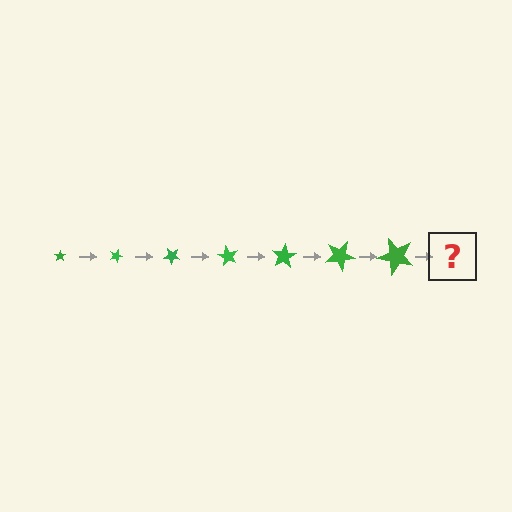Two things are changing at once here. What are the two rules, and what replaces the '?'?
The two rules are that the star grows larger each step and it rotates 20 degrees each step. The '?' should be a star, larger than the previous one and rotated 140 degrees from the start.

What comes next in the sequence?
The next element should be a star, larger than the previous one and rotated 140 degrees from the start.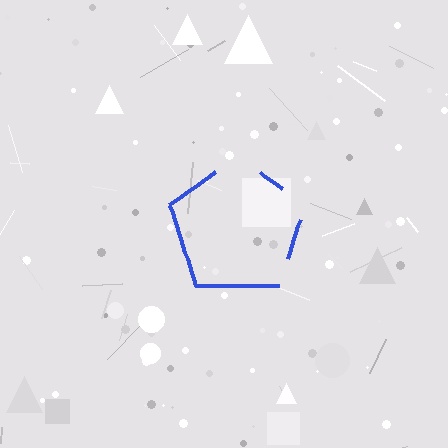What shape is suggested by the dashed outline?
The dashed outline suggests a pentagon.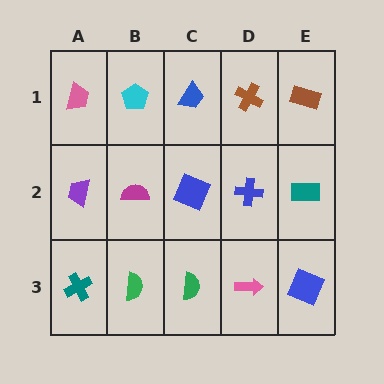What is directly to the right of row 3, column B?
A green semicircle.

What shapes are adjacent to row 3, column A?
A purple trapezoid (row 2, column A), a green semicircle (row 3, column B).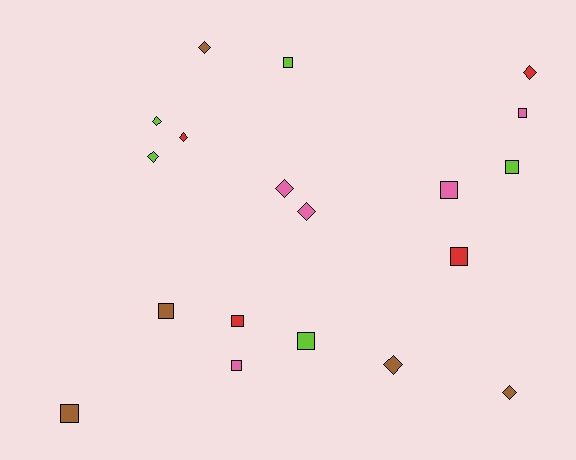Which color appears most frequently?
Brown, with 5 objects.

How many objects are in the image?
There are 19 objects.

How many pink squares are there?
There are 3 pink squares.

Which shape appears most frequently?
Square, with 10 objects.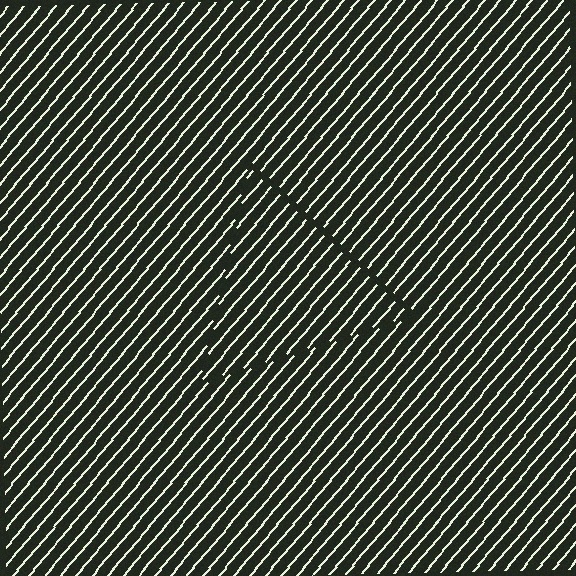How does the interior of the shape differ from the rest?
The interior of the shape contains the same grating, shifted by half a period — the contour is defined by the phase discontinuity where line-ends from the inner and outer gratings abut.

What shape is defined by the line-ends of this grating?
An illusory triangle. The interior of the shape contains the same grating, shifted by half a period — the contour is defined by the phase discontinuity where line-ends from the inner and outer gratings abut.